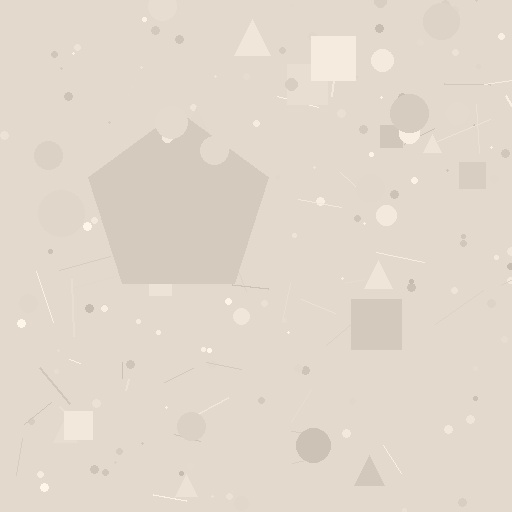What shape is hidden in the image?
A pentagon is hidden in the image.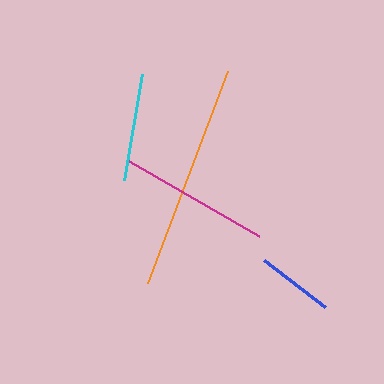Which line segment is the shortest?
The blue line is the shortest at approximately 77 pixels.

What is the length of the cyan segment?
The cyan segment is approximately 107 pixels long.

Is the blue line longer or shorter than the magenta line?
The magenta line is longer than the blue line.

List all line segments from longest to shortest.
From longest to shortest: orange, magenta, cyan, blue.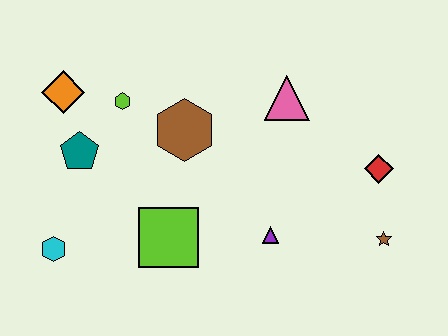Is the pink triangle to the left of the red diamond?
Yes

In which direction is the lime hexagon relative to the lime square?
The lime hexagon is above the lime square.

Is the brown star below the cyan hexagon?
No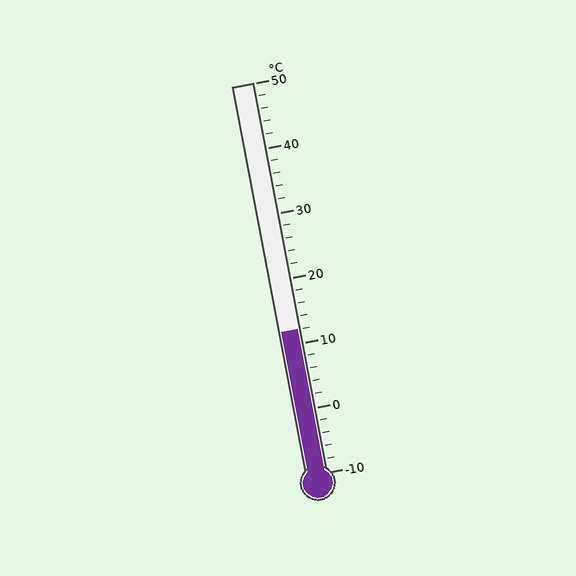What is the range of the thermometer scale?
The thermometer scale ranges from -10°C to 50°C.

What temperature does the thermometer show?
The thermometer shows approximately 12°C.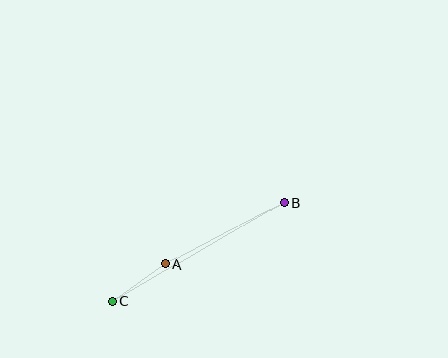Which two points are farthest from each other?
Points B and C are farthest from each other.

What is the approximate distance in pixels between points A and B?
The distance between A and B is approximately 134 pixels.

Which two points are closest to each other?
Points A and C are closest to each other.